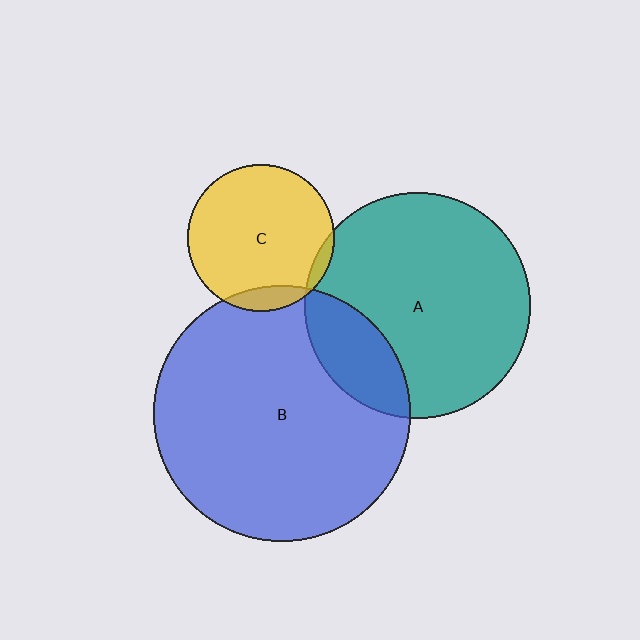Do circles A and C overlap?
Yes.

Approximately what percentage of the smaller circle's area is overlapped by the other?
Approximately 5%.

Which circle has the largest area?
Circle B (blue).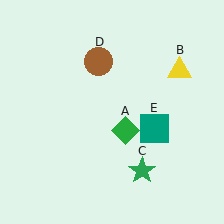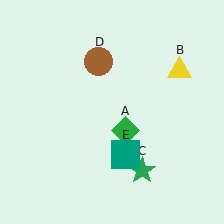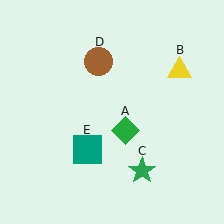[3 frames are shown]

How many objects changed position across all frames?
1 object changed position: teal square (object E).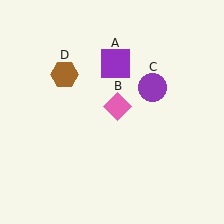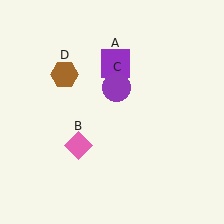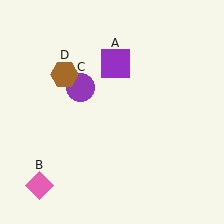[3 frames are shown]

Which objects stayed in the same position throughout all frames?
Purple square (object A) and brown hexagon (object D) remained stationary.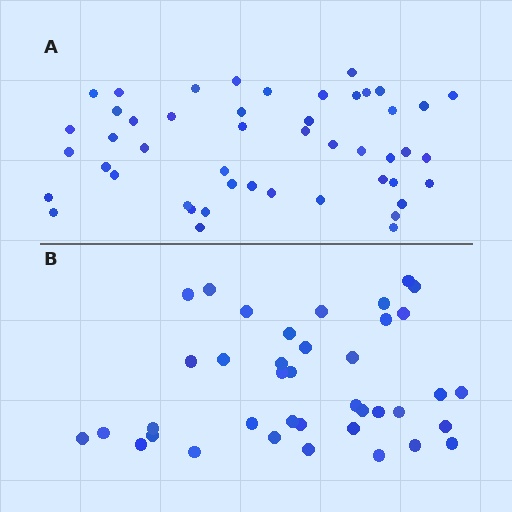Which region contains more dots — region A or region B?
Region A (the top region) has more dots.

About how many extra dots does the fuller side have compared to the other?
Region A has roughly 8 or so more dots than region B.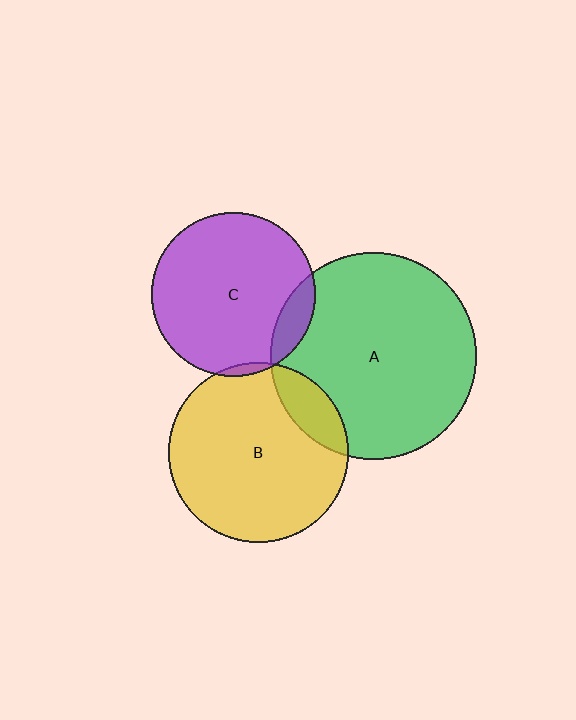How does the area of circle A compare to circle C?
Approximately 1.6 times.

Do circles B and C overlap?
Yes.